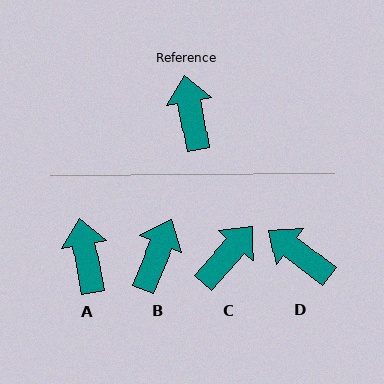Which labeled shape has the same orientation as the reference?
A.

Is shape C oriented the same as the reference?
No, it is off by about 52 degrees.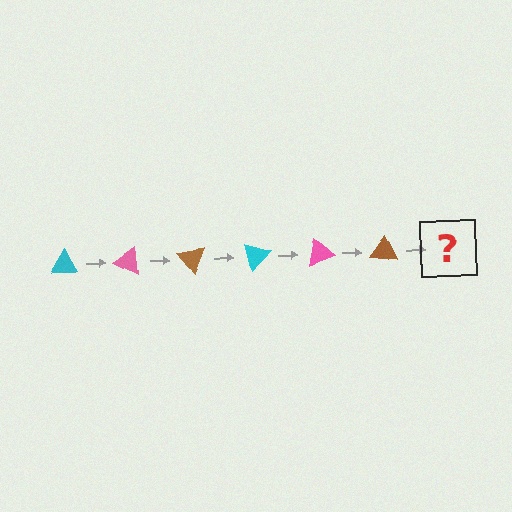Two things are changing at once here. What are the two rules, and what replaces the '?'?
The two rules are that it rotates 25 degrees each step and the color cycles through cyan, pink, and brown. The '?' should be a cyan triangle, rotated 150 degrees from the start.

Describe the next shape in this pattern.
It should be a cyan triangle, rotated 150 degrees from the start.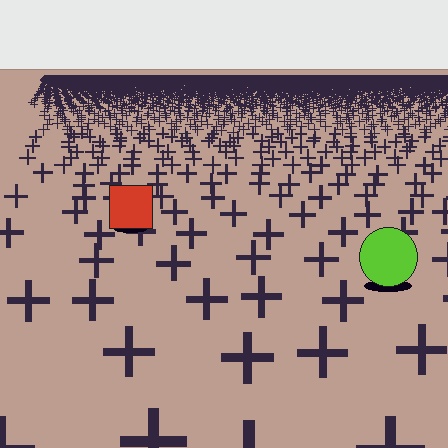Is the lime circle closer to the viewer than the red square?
Yes. The lime circle is closer — you can tell from the texture gradient: the ground texture is coarser near it.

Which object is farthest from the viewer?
The red square is farthest from the viewer. It appears smaller and the ground texture around it is denser.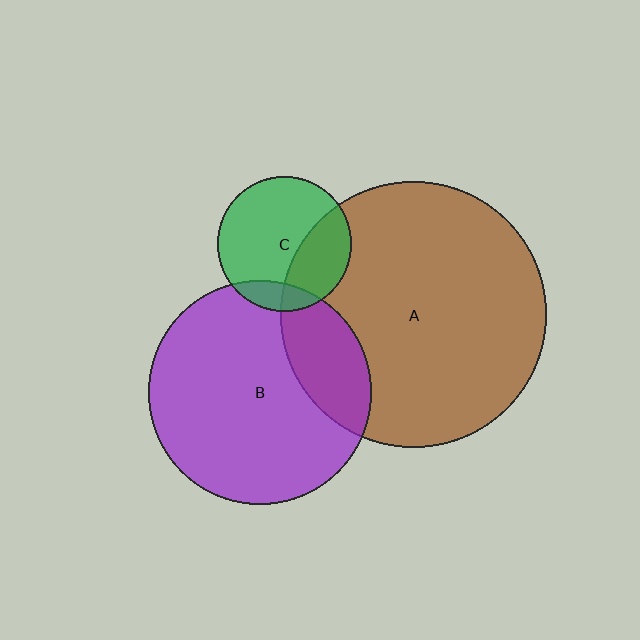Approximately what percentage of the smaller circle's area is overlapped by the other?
Approximately 15%.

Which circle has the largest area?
Circle A (brown).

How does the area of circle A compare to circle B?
Approximately 1.4 times.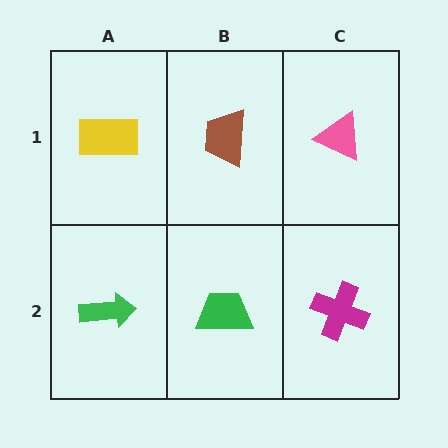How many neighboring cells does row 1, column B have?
3.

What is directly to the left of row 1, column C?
A brown trapezoid.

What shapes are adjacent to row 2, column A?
A yellow rectangle (row 1, column A), a green trapezoid (row 2, column B).